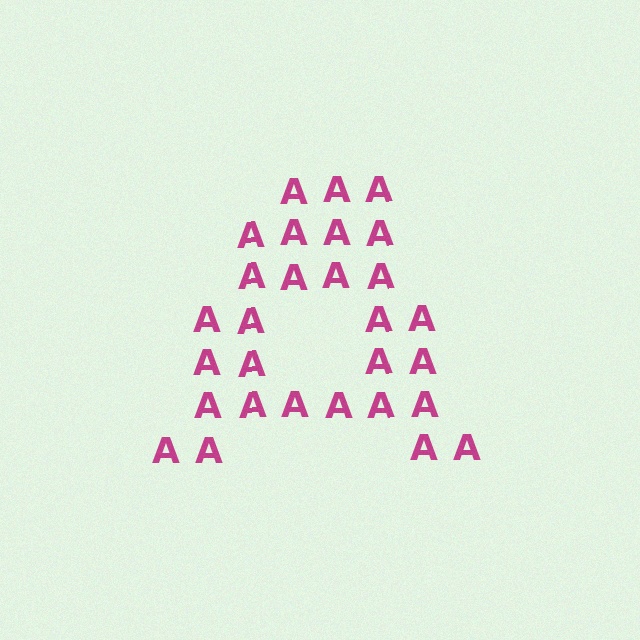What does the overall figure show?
The overall figure shows the letter A.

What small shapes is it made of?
It is made of small letter A's.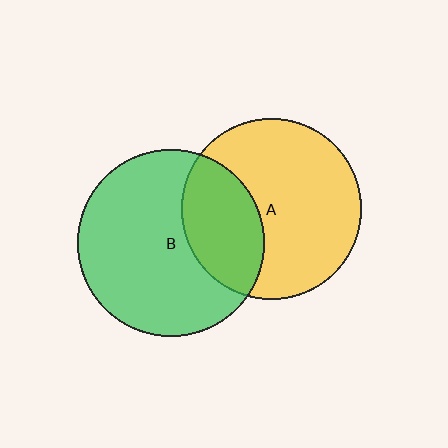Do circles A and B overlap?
Yes.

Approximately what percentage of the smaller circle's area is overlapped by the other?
Approximately 30%.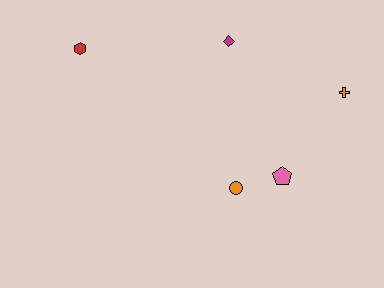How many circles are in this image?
There is 1 circle.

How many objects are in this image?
There are 5 objects.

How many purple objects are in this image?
There are no purple objects.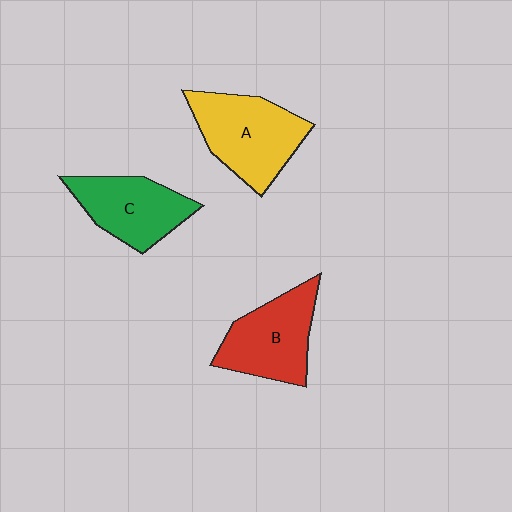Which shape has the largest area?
Shape A (yellow).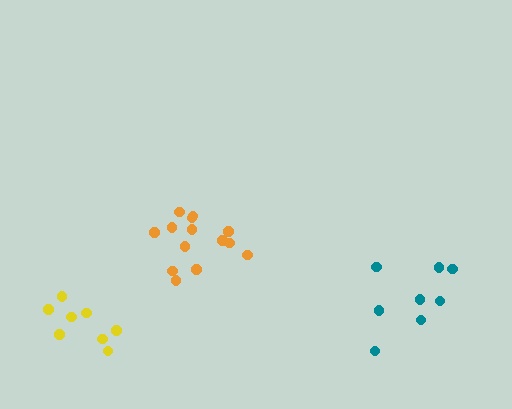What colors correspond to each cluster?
The clusters are colored: orange, yellow, teal.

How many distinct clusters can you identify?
There are 3 distinct clusters.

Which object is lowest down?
The yellow cluster is bottommost.